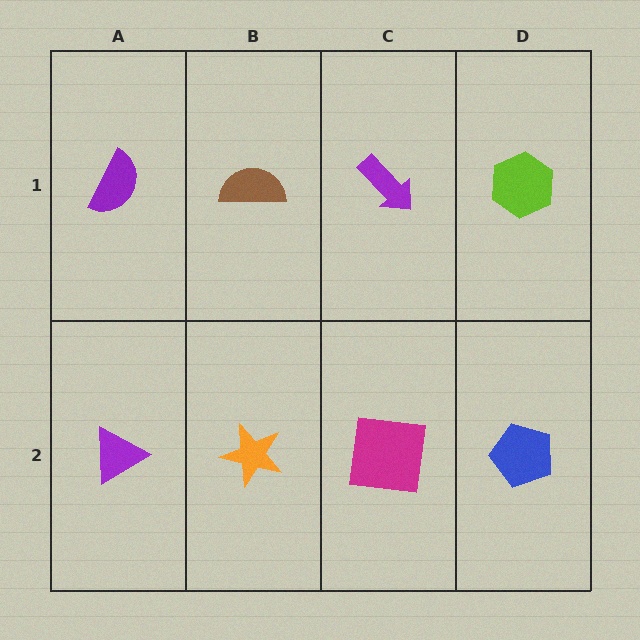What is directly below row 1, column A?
A purple triangle.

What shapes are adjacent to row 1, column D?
A blue pentagon (row 2, column D), a purple arrow (row 1, column C).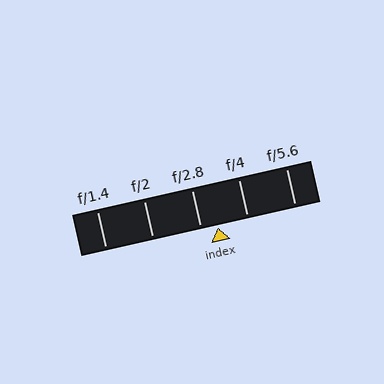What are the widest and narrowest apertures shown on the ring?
The widest aperture shown is f/1.4 and the narrowest is f/5.6.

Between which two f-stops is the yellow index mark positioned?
The index mark is between f/2.8 and f/4.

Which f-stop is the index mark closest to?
The index mark is closest to f/2.8.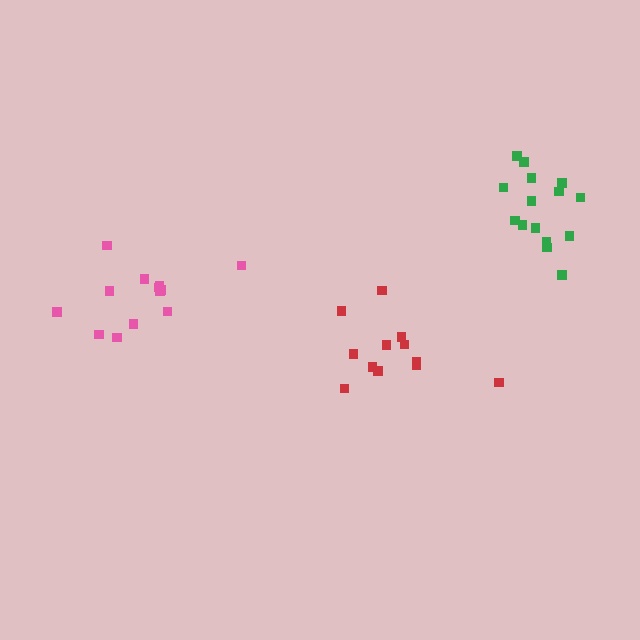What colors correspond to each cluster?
The clusters are colored: green, pink, red.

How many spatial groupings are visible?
There are 3 spatial groupings.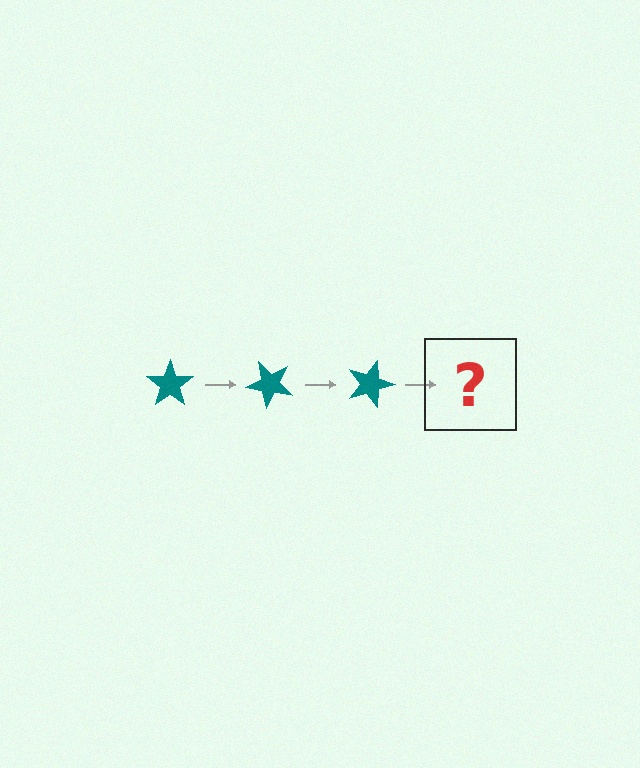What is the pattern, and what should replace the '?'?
The pattern is that the star rotates 45 degrees each step. The '?' should be a teal star rotated 135 degrees.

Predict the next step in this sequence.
The next step is a teal star rotated 135 degrees.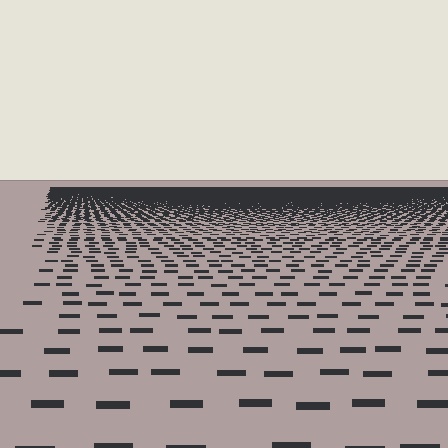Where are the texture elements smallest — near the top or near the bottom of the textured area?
Near the top.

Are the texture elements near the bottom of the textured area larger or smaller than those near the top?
Larger. Near the bottom, elements are closer to the viewer and appear at a bigger on-screen size.